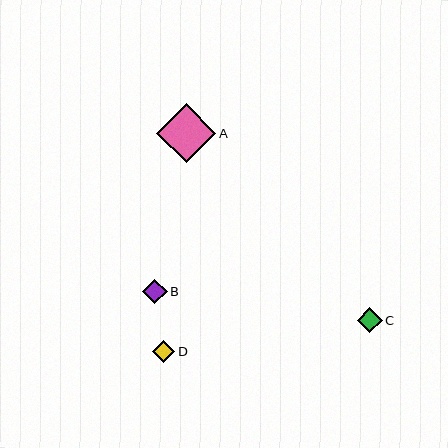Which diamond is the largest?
Diamond A is the largest with a size of approximately 59 pixels.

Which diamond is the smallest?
Diamond D is the smallest with a size of approximately 22 pixels.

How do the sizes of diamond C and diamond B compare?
Diamond C and diamond B are approximately the same size.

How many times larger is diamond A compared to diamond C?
Diamond A is approximately 2.4 times the size of diamond C.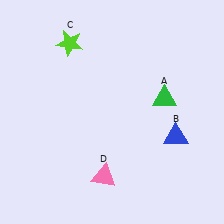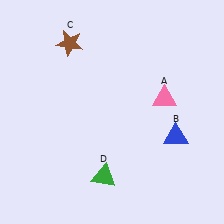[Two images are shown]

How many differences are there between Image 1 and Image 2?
There are 3 differences between the two images.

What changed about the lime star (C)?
In Image 1, C is lime. In Image 2, it changed to brown.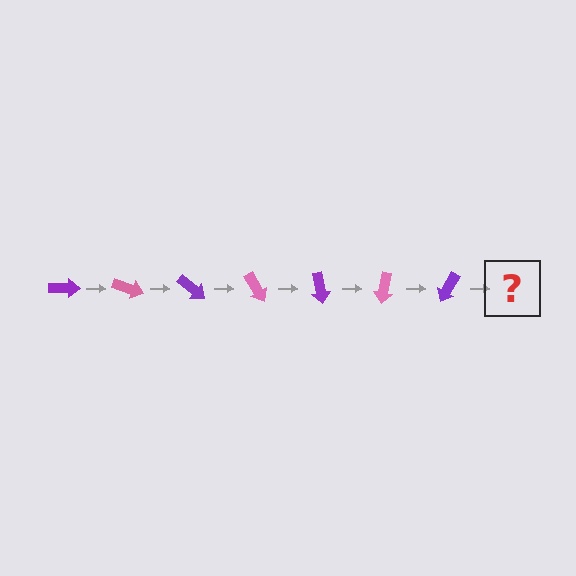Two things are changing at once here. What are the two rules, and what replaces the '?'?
The two rules are that it rotates 20 degrees each step and the color cycles through purple and pink. The '?' should be a pink arrow, rotated 140 degrees from the start.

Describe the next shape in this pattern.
It should be a pink arrow, rotated 140 degrees from the start.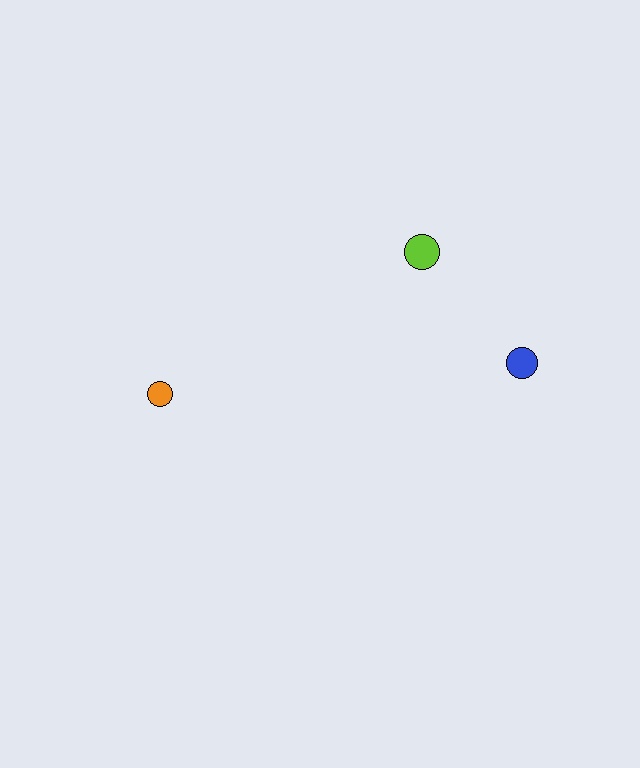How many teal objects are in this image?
There are no teal objects.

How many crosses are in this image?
There are no crosses.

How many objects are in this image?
There are 3 objects.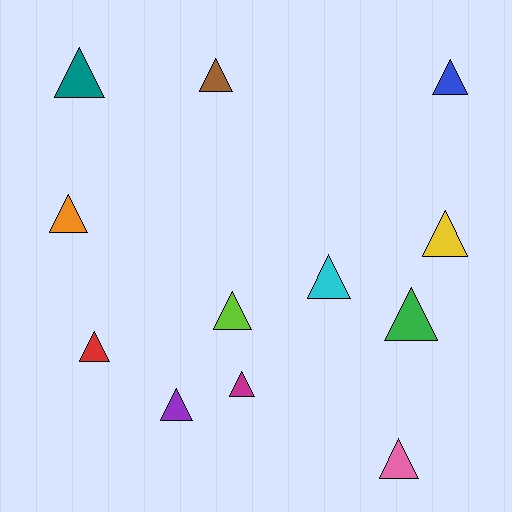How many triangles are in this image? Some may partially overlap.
There are 12 triangles.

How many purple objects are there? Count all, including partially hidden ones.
There is 1 purple object.